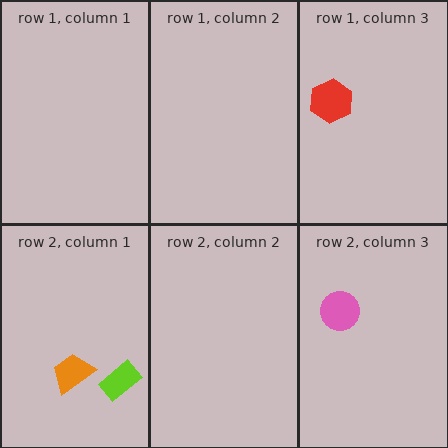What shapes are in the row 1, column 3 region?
The red hexagon.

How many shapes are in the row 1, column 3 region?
1.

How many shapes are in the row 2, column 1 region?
2.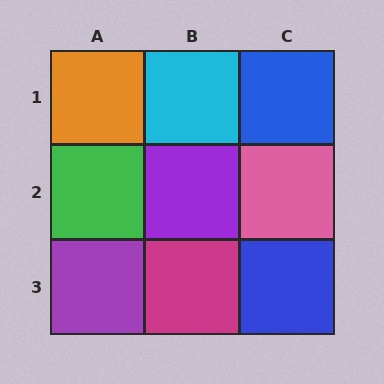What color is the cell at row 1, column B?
Cyan.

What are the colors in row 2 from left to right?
Green, purple, pink.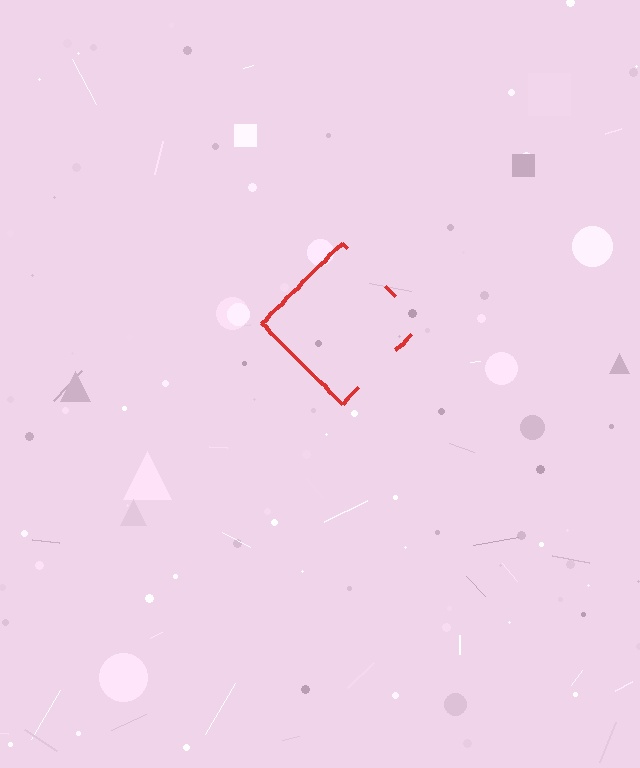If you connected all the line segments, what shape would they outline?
They would outline a diamond.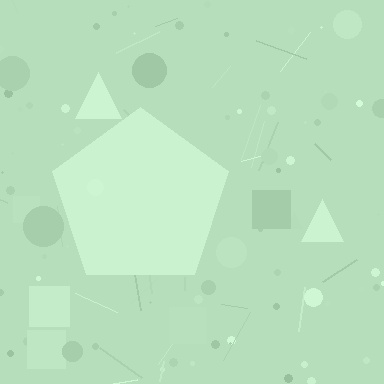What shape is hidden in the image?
A pentagon is hidden in the image.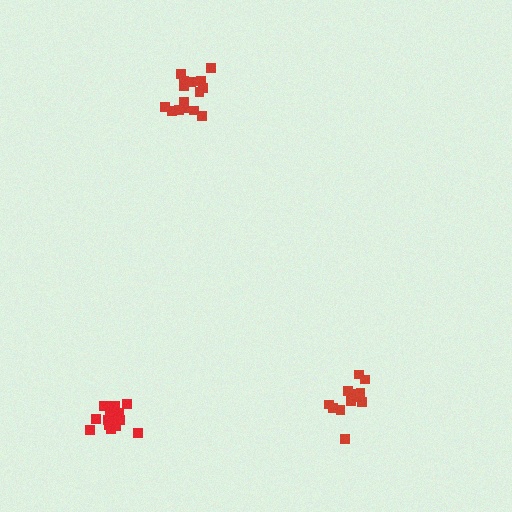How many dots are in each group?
Group 1: 15 dots, Group 2: 12 dots, Group 3: 15 dots (42 total).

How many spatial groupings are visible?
There are 3 spatial groupings.